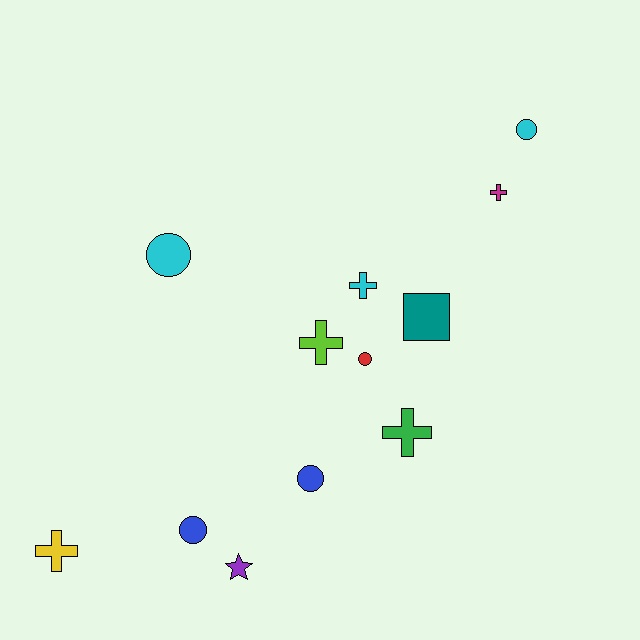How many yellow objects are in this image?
There is 1 yellow object.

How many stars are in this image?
There is 1 star.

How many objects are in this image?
There are 12 objects.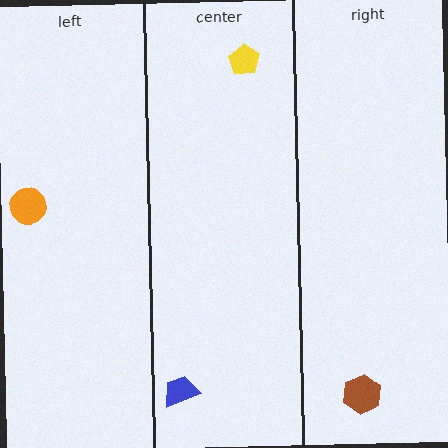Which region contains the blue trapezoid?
The center region.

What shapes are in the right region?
The brown hexagon.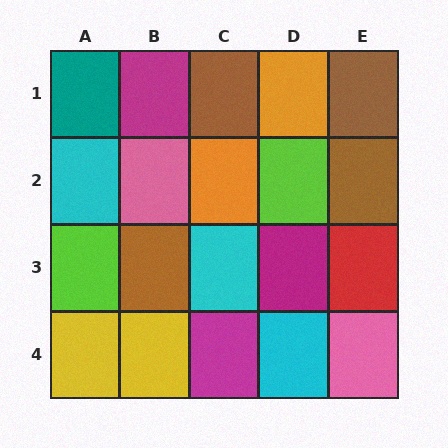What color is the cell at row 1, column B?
Magenta.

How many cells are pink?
2 cells are pink.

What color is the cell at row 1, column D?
Orange.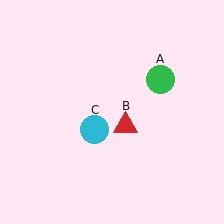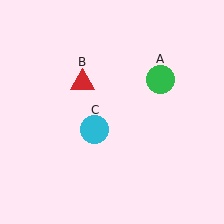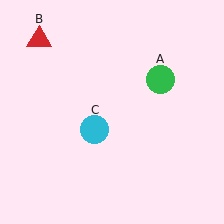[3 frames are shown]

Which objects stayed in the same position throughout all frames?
Green circle (object A) and cyan circle (object C) remained stationary.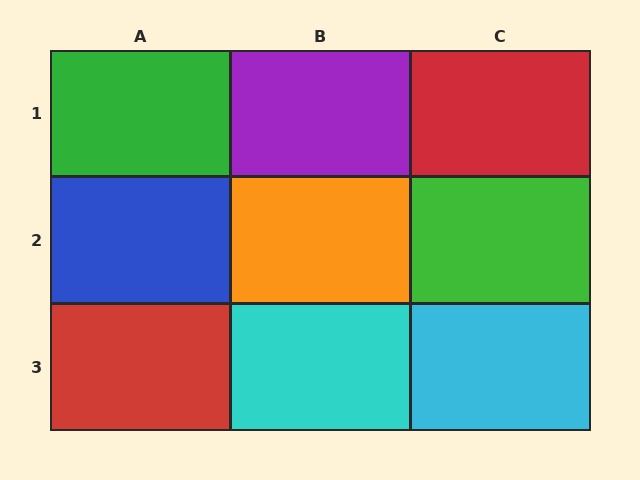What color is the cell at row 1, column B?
Purple.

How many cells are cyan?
2 cells are cyan.